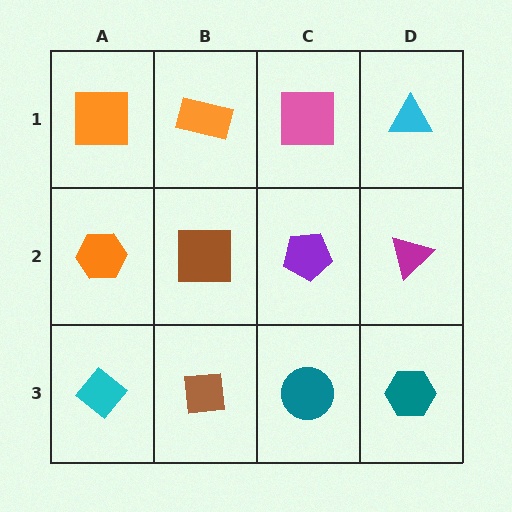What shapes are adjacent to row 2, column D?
A cyan triangle (row 1, column D), a teal hexagon (row 3, column D), a purple pentagon (row 2, column C).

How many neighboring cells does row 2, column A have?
3.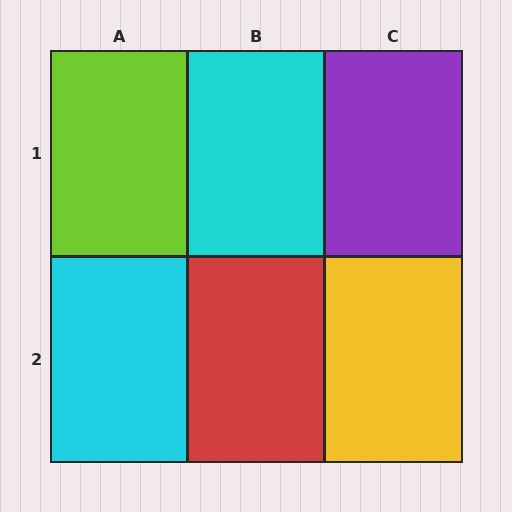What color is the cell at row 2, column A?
Cyan.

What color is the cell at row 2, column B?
Red.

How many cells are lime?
1 cell is lime.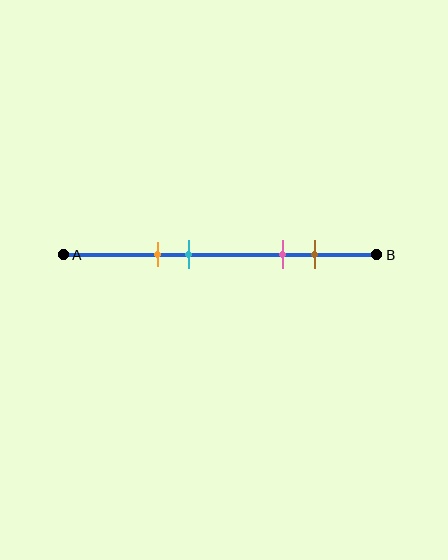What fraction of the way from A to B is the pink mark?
The pink mark is approximately 70% (0.7) of the way from A to B.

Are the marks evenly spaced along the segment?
No, the marks are not evenly spaced.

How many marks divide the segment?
There are 4 marks dividing the segment.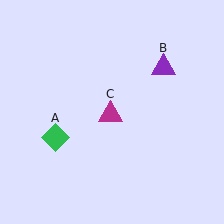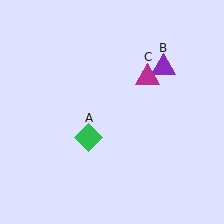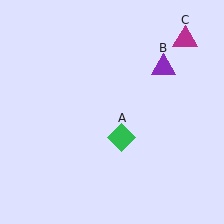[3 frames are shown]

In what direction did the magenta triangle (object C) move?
The magenta triangle (object C) moved up and to the right.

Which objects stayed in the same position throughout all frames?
Purple triangle (object B) remained stationary.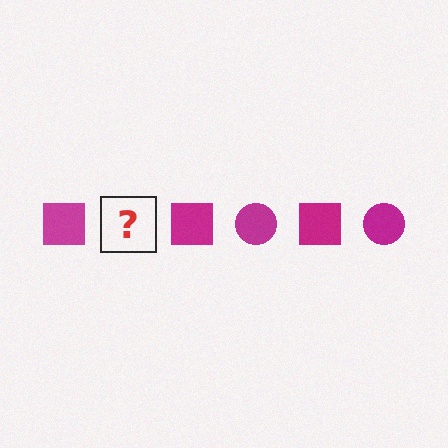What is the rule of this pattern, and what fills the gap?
The rule is that the pattern cycles through square, circle shapes in magenta. The gap should be filled with a magenta circle.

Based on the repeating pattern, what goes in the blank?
The blank should be a magenta circle.